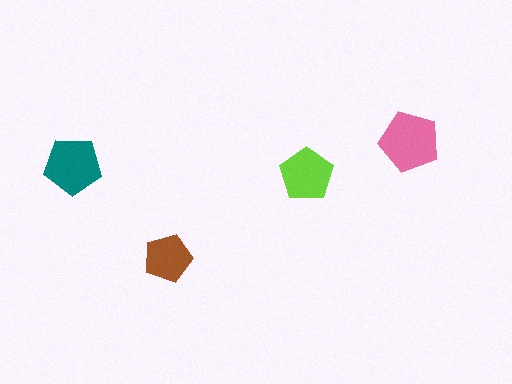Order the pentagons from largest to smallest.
the pink one, the teal one, the lime one, the brown one.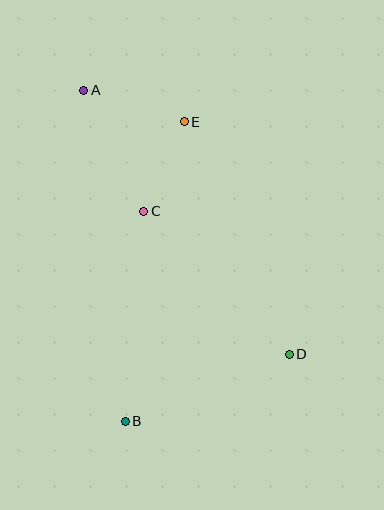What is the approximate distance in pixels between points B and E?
The distance between B and E is approximately 306 pixels.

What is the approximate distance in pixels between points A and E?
The distance between A and E is approximately 106 pixels.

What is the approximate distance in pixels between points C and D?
The distance between C and D is approximately 204 pixels.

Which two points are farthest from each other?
Points A and D are farthest from each other.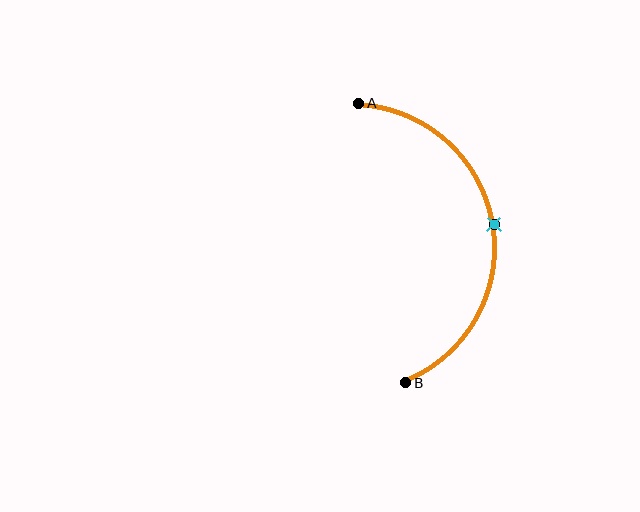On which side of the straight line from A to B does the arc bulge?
The arc bulges to the right of the straight line connecting A and B.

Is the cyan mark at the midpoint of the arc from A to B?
Yes. The cyan mark lies on the arc at equal arc-length from both A and B — it is the arc midpoint.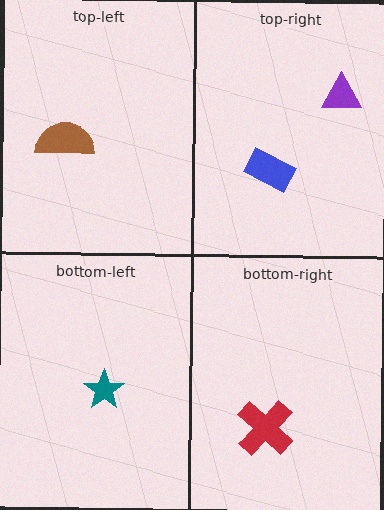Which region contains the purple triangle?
The top-right region.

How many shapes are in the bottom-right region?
1.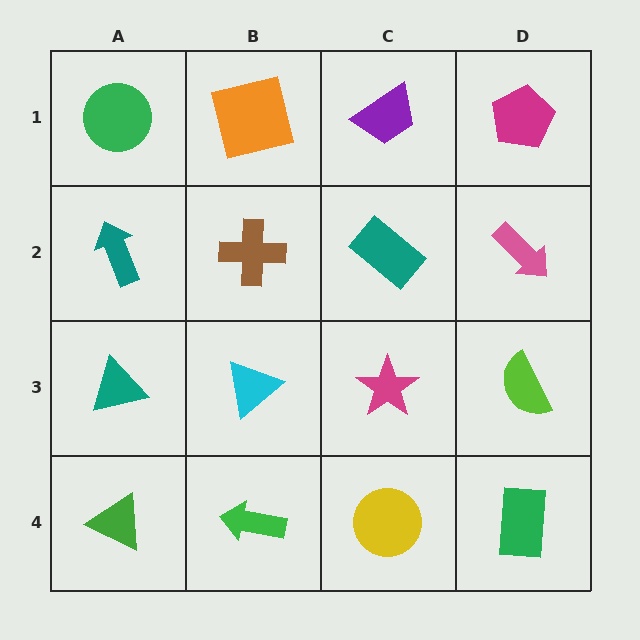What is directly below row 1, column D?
A pink arrow.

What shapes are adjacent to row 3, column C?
A teal rectangle (row 2, column C), a yellow circle (row 4, column C), a cyan triangle (row 3, column B), a lime semicircle (row 3, column D).